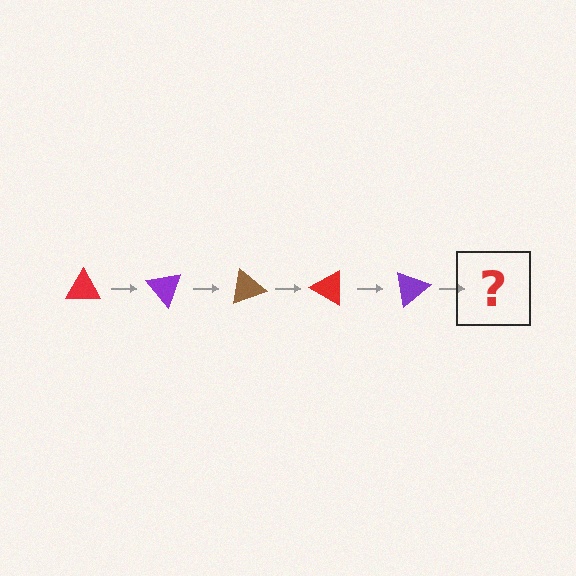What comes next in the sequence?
The next element should be a brown triangle, rotated 250 degrees from the start.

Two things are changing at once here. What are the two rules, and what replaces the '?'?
The two rules are that it rotates 50 degrees each step and the color cycles through red, purple, and brown. The '?' should be a brown triangle, rotated 250 degrees from the start.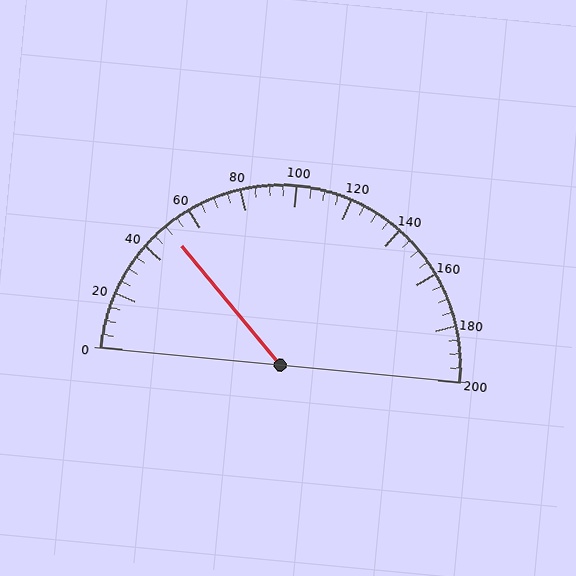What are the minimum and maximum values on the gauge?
The gauge ranges from 0 to 200.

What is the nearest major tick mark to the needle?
The nearest major tick mark is 40.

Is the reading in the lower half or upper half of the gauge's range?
The reading is in the lower half of the range (0 to 200).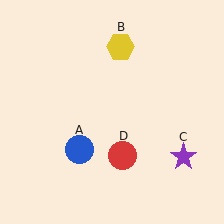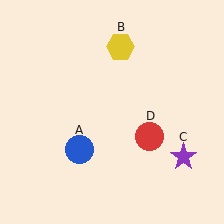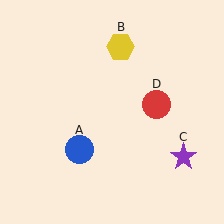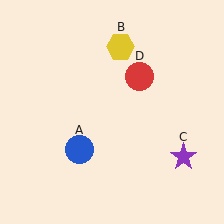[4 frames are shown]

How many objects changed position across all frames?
1 object changed position: red circle (object D).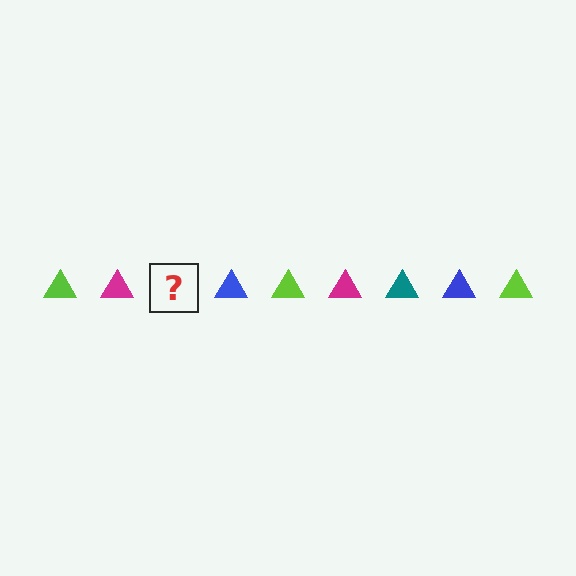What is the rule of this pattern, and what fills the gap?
The rule is that the pattern cycles through lime, magenta, teal, blue triangles. The gap should be filled with a teal triangle.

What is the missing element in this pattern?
The missing element is a teal triangle.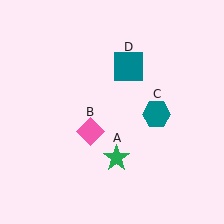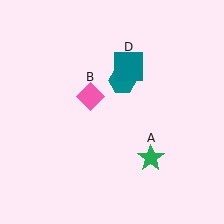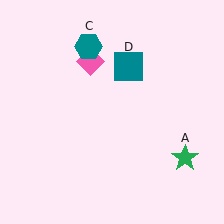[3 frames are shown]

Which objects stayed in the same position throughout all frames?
Teal square (object D) remained stationary.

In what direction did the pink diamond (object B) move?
The pink diamond (object B) moved up.